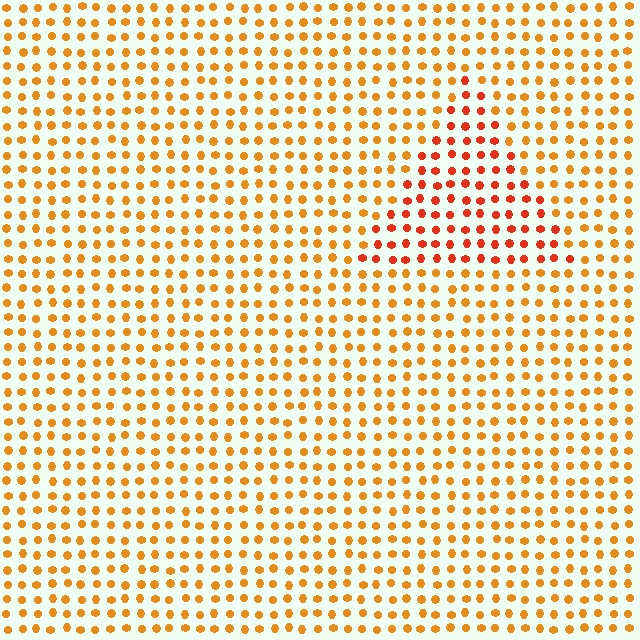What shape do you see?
I see a triangle.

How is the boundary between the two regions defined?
The boundary is defined purely by a slight shift in hue (about 27 degrees). Spacing, size, and orientation are identical on both sides.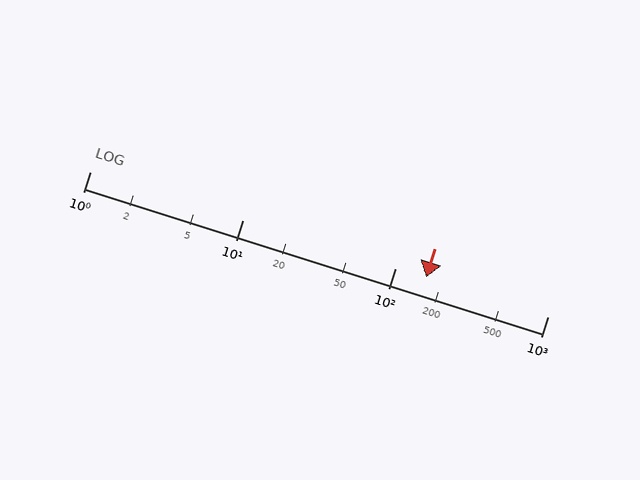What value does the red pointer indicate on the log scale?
The pointer indicates approximately 160.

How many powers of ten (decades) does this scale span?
The scale spans 3 decades, from 1 to 1000.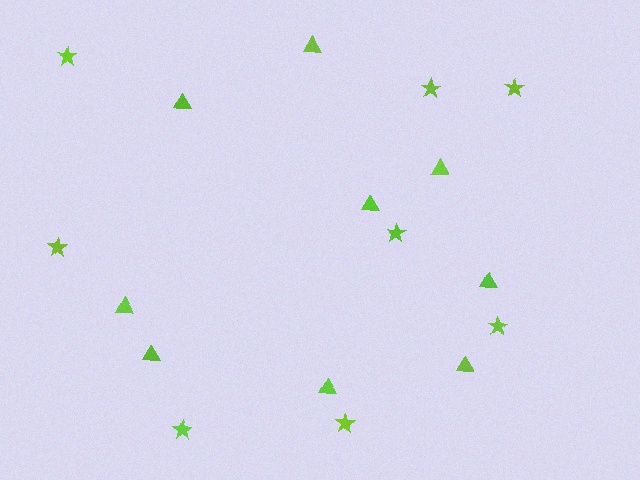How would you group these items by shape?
There are 2 groups: one group of stars (8) and one group of triangles (9).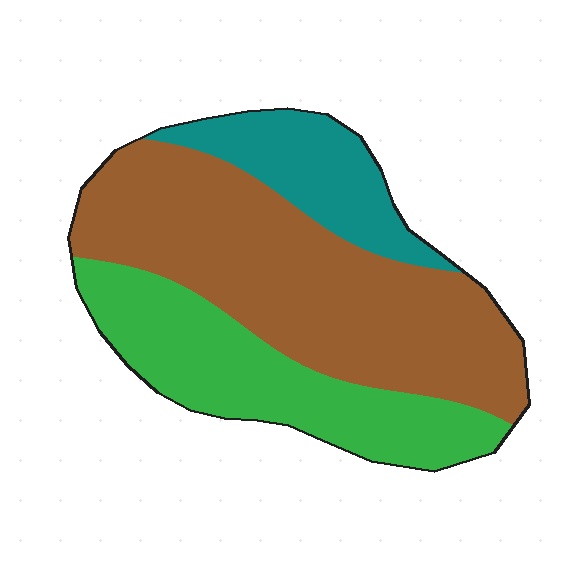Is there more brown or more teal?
Brown.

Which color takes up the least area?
Teal, at roughly 15%.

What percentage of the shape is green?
Green covers 31% of the shape.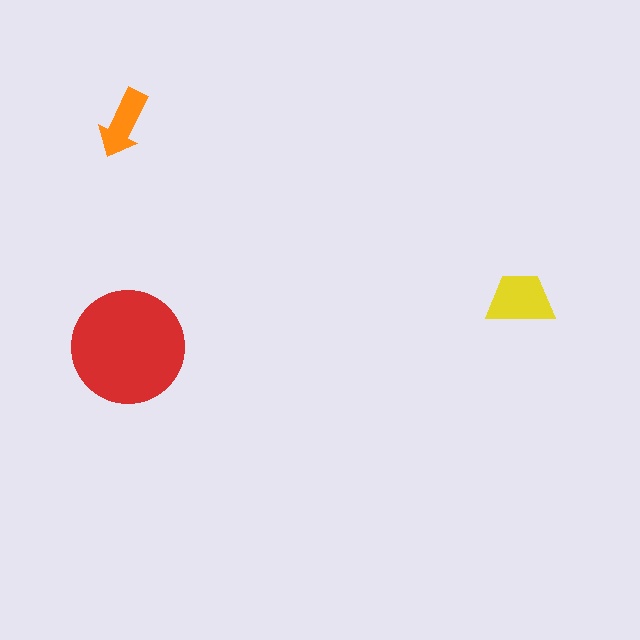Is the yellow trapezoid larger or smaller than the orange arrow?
Larger.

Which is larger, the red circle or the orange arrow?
The red circle.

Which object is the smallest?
The orange arrow.